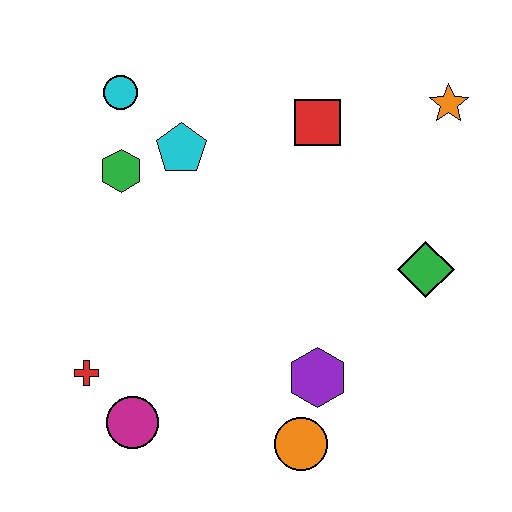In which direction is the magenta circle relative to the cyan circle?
The magenta circle is below the cyan circle.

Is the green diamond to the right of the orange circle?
Yes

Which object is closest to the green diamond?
The purple hexagon is closest to the green diamond.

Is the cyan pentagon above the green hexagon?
Yes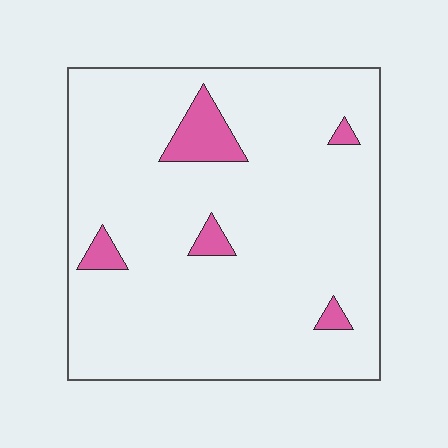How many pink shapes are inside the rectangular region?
5.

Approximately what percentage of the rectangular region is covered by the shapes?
Approximately 5%.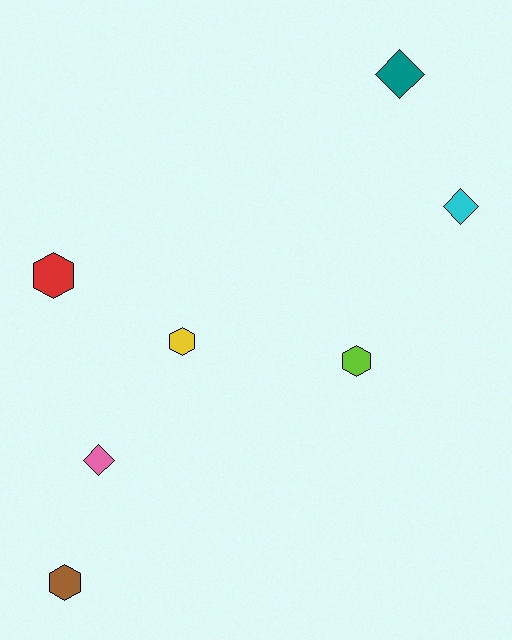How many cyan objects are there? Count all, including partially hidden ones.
There is 1 cyan object.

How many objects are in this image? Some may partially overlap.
There are 7 objects.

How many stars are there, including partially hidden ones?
There are no stars.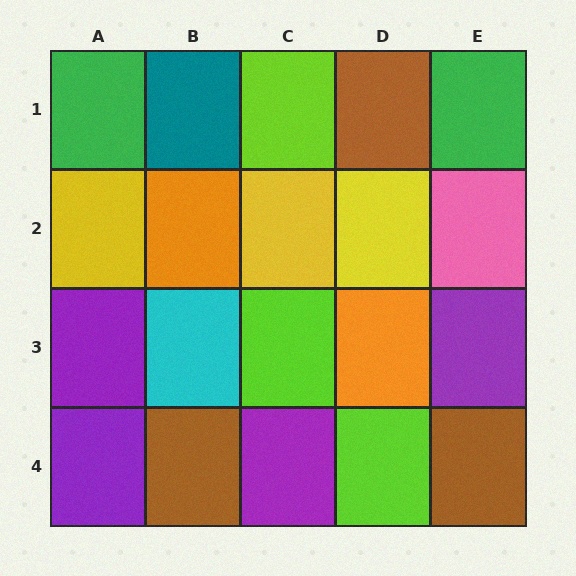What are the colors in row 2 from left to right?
Yellow, orange, yellow, yellow, pink.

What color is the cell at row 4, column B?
Brown.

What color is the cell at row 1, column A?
Green.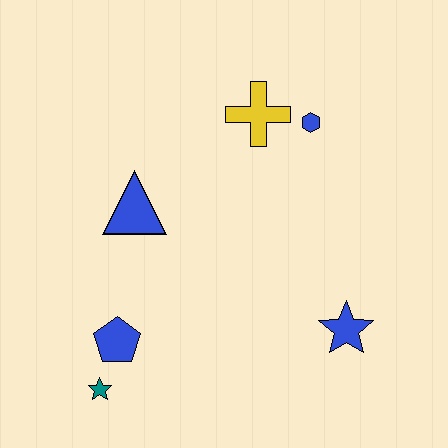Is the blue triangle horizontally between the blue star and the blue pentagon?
Yes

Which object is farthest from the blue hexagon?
The teal star is farthest from the blue hexagon.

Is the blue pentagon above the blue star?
No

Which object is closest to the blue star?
The blue hexagon is closest to the blue star.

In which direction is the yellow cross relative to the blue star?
The yellow cross is above the blue star.